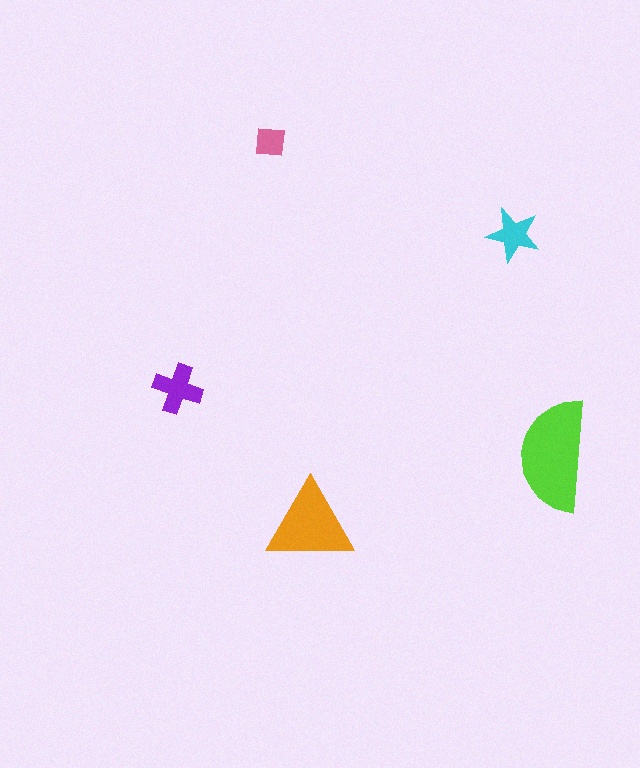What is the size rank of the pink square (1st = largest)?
5th.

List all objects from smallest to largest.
The pink square, the cyan star, the purple cross, the orange triangle, the lime semicircle.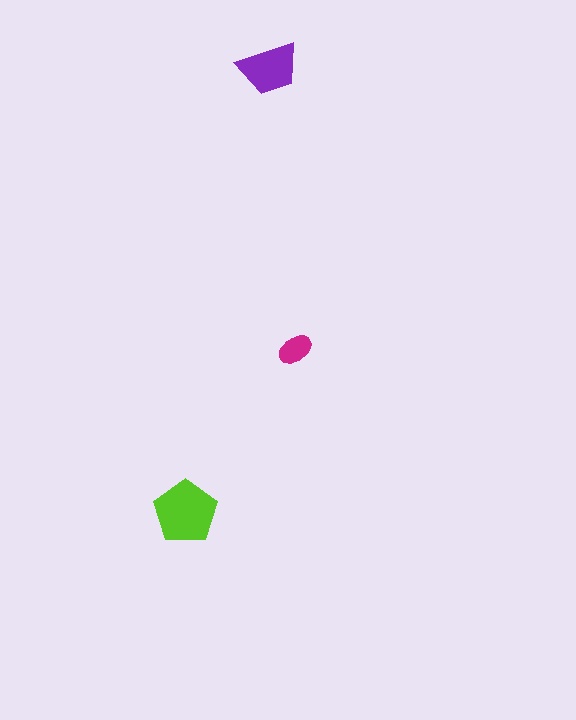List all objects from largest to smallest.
The lime pentagon, the purple trapezoid, the magenta ellipse.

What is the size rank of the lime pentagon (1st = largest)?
1st.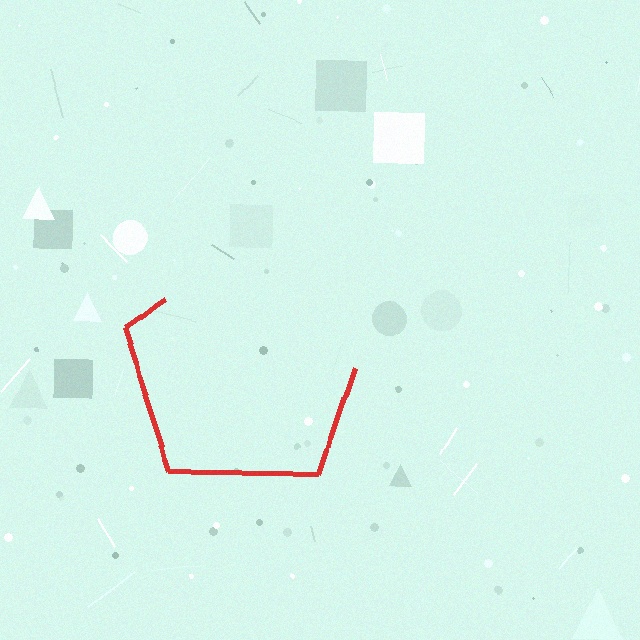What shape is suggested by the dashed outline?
The dashed outline suggests a pentagon.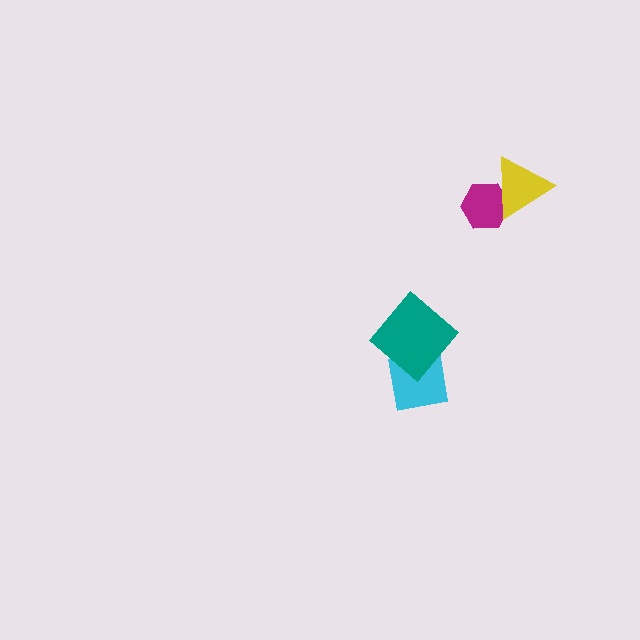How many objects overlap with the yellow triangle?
1 object overlaps with the yellow triangle.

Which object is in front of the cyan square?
The teal diamond is in front of the cyan square.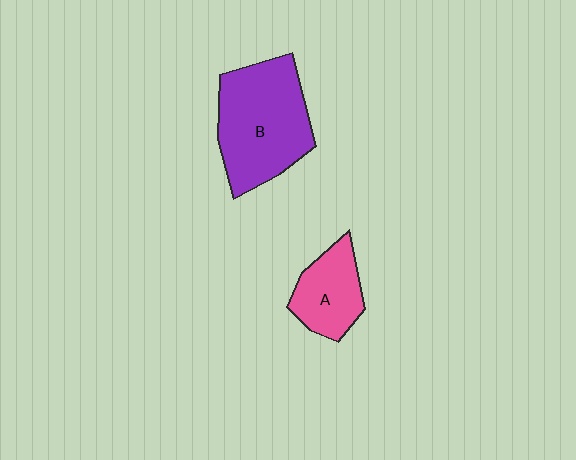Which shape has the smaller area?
Shape A (pink).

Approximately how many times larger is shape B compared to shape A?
Approximately 1.9 times.